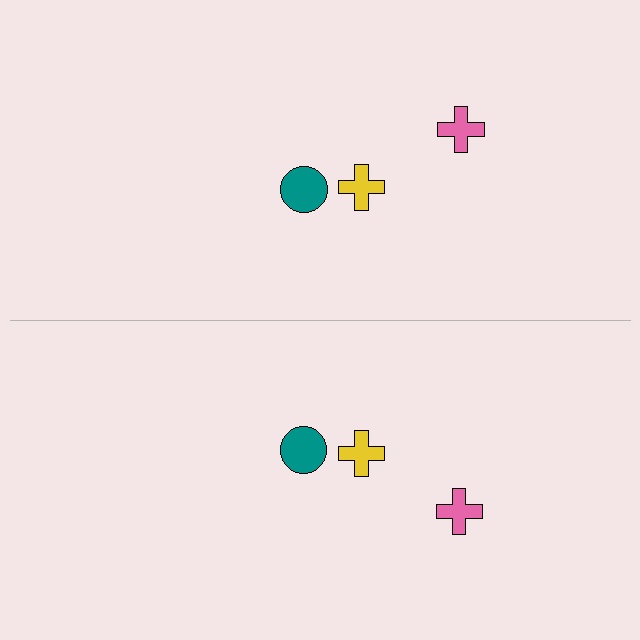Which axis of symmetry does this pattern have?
The pattern has a horizontal axis of symmetry running through the center of the image.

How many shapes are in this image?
There are 6 shapes in this image.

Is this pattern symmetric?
Yes, this pattern has bilateral (reflection) symmetry.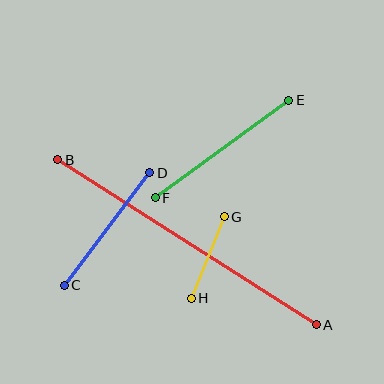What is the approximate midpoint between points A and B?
The midpoint is at approximately (187, 242) pixels.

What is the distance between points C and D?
The distance is approximately 141 pixels.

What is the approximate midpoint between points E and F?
The midpoint is at approximately (222, 149) pixels.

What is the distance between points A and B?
The distance is approximately 307 pixels.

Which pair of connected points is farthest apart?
Points A and B are farthest apart.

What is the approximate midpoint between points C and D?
The midpoint is at approximately (107, 229) pixels.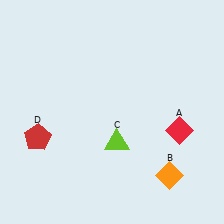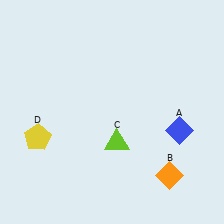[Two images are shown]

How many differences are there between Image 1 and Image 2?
There are 2 differences between the two images.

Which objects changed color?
A changed from red to blue. D changed from red to yellow.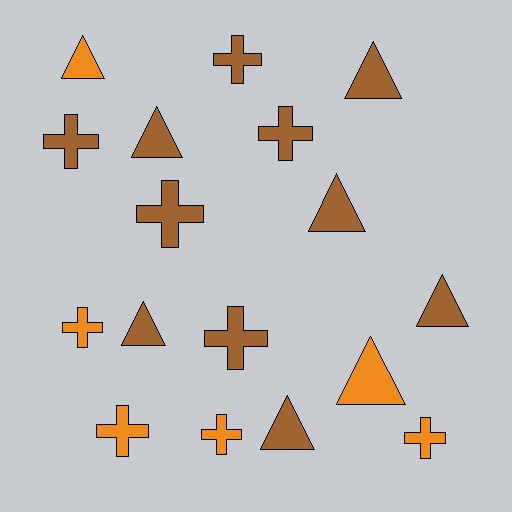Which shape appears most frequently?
Cross, with 9 objects.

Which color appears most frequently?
Brown, with 11 objects.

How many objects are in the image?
There are 17 objects.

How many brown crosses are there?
There are 5 brown crosses.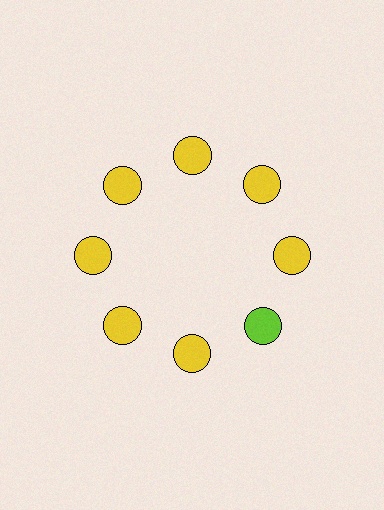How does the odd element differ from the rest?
It has a different color: lime instead of yellow.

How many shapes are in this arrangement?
There are 8 shapes arranged in a ring pattern.